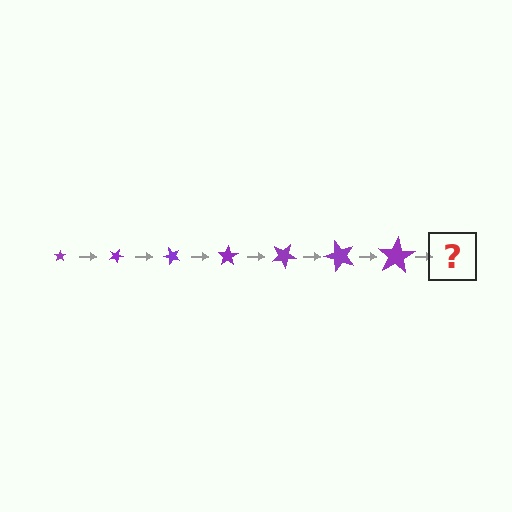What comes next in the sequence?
The next element should be a star, larger than the previous one and rotated 175 degrees from the start.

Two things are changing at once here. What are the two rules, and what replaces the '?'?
The two rules are that the star grows larger each step and it rotates 25 degrees each step. The '?' should be a star, larger than the previous one and rotated 175 degrees from the start.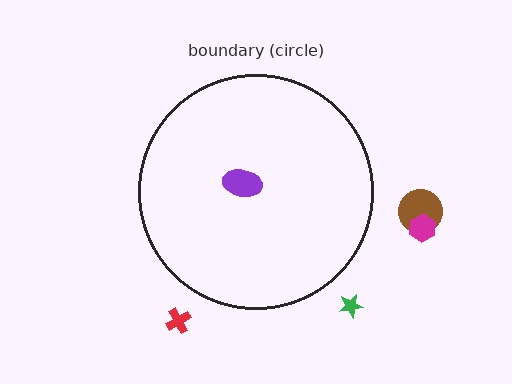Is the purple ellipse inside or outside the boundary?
Inside.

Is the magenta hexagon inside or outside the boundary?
Outside.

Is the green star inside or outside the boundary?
Outside.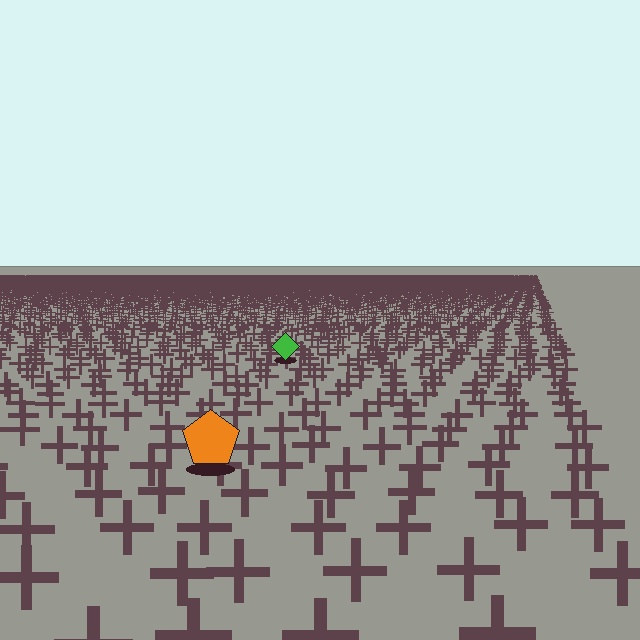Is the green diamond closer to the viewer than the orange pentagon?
No. The orange pentagon is closer — you can tell from the texture gradient: the ground texture is coarser near it.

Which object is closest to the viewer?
The orange pentagon is closest. The texture marks near it are larger and more spread out.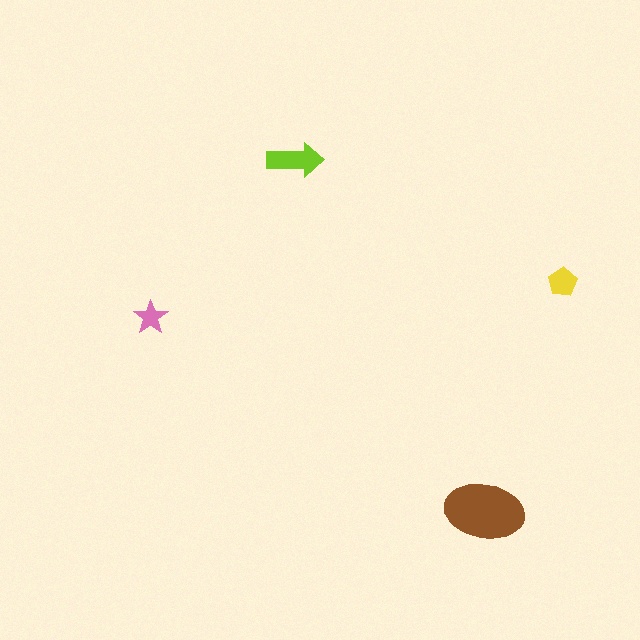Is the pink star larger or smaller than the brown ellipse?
Smaller.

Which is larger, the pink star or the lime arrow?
The lime arrow.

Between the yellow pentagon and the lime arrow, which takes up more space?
The lime arrow.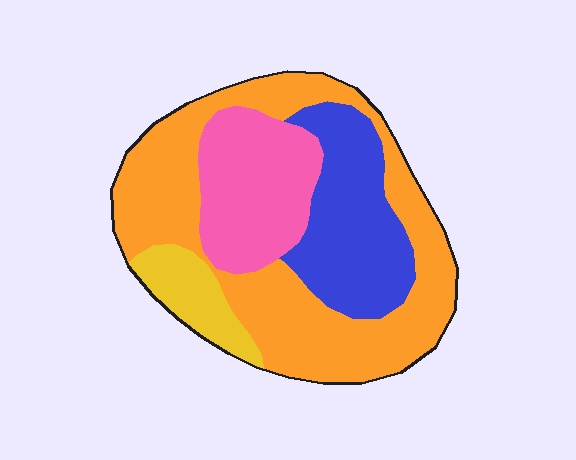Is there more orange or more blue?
Orange.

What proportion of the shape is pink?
Pink covers 21% of the shape.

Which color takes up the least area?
Yellow, at roughly 10%.